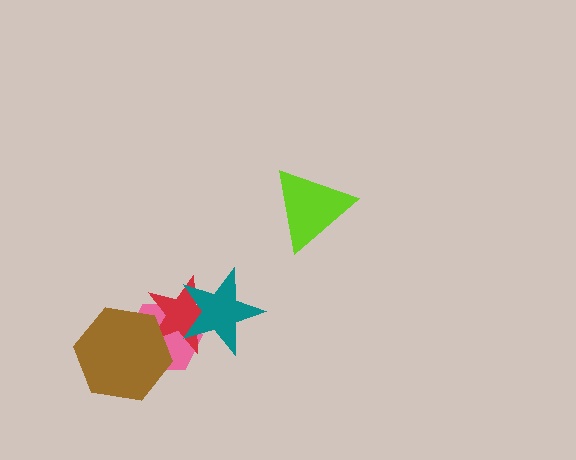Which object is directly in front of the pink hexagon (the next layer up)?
The red star is directly in front of the pink hexagon.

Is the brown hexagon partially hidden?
No, no other shape covers it.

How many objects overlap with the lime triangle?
0 objects overlap with the lime triangle.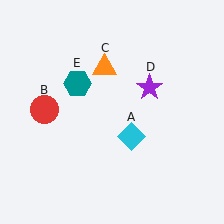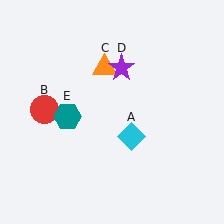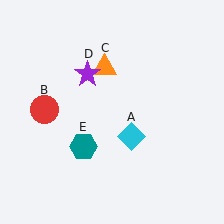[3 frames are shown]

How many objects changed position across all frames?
2 objects changed position: purple star (object D), teal hexagon (object E).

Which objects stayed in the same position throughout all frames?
Cyan diamond (object A) and red circle (object B) and orange triangle (object C) remained stationary.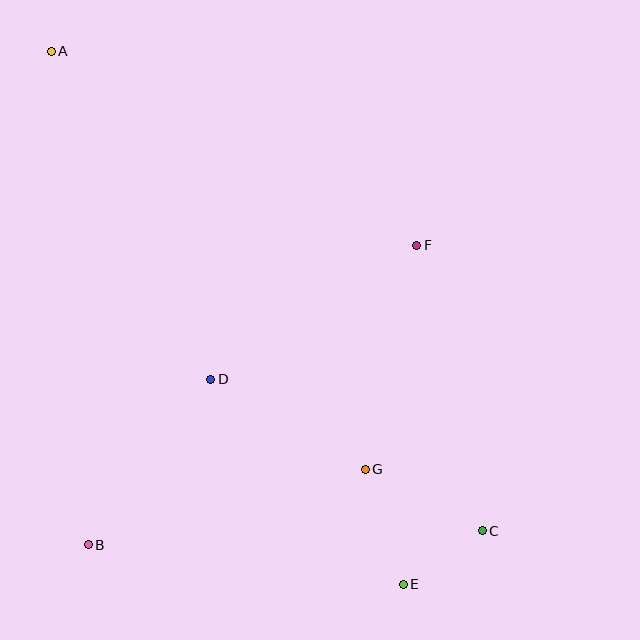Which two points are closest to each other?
Points C and E are closest to each other.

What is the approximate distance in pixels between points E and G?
The distance between E and G is approximately 121 pixels.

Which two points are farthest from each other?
Points A and C are farthest from each other.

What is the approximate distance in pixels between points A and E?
The distance between A and E is approximately 639 pixels.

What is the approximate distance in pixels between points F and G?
The distance between F and G is approximately 230 pixels.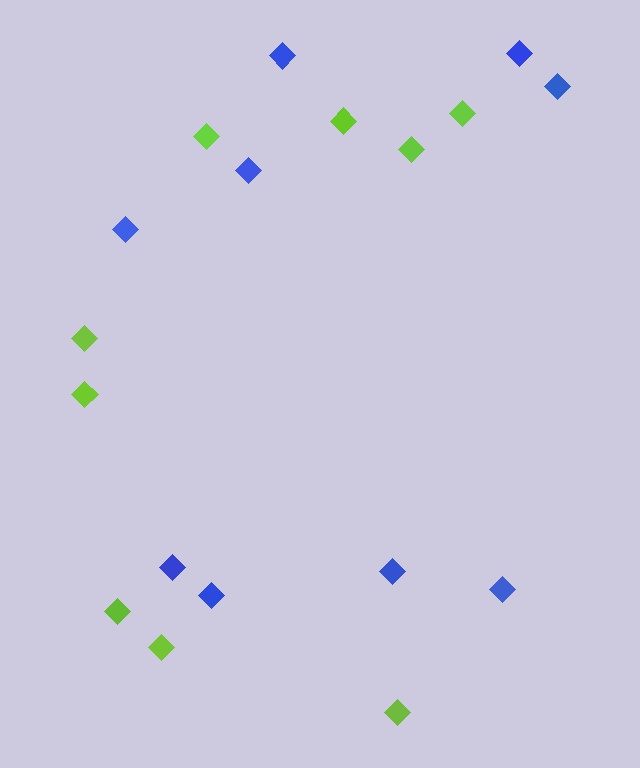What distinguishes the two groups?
There are 2 groups: one group of blue diamonds (9) and one group of lime diamonds (9).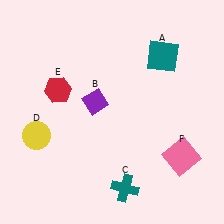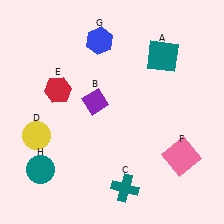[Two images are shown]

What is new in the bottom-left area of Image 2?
A teal circle (H) was added in the bottom-left area of Image 2.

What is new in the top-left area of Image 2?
A blue hexagon (G) was added in the top-left area of Image 2.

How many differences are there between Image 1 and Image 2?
There are 2 differences between the two images.